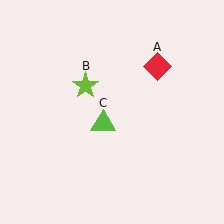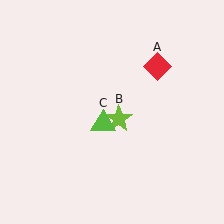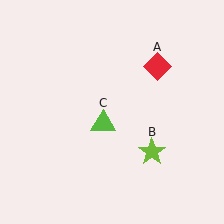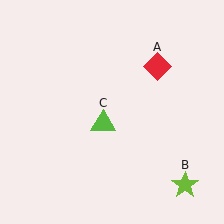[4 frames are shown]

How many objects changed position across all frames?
1 object changed position: lime star (object B).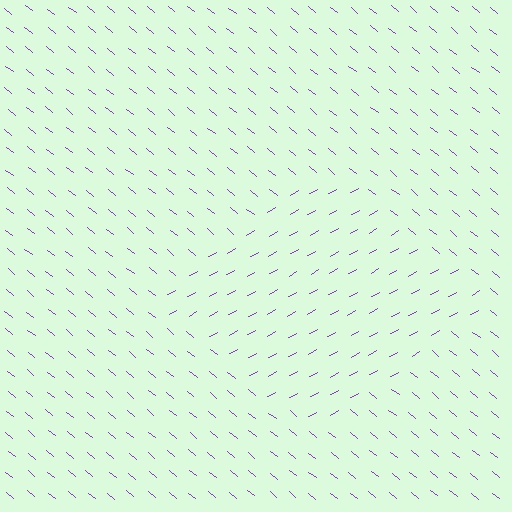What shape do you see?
I see a diamond.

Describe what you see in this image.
The image is filled with small purple line segments. A diamond region in the image has lines oriented differently from the surrounding lines, creating a visible texture boundary.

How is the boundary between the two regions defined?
The boundary is defined purely by a change in line orientation (approximately 68 degrees difference). All lines are the same color and thickness.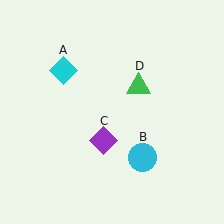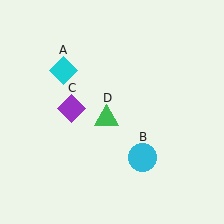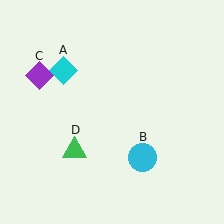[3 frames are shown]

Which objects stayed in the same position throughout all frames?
Cyan diamond (object A) and cyan circle (object B) remained stationary.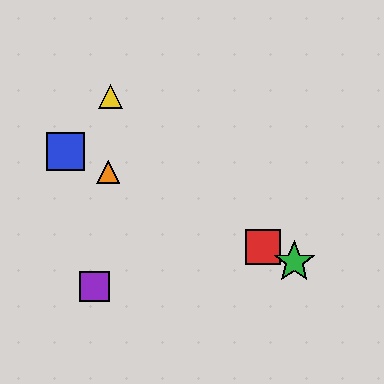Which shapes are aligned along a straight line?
The red square, the blue square, the green star, the orange triangle are aligned along a straight line.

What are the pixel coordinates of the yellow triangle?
The yellow triangle is at (111, 96).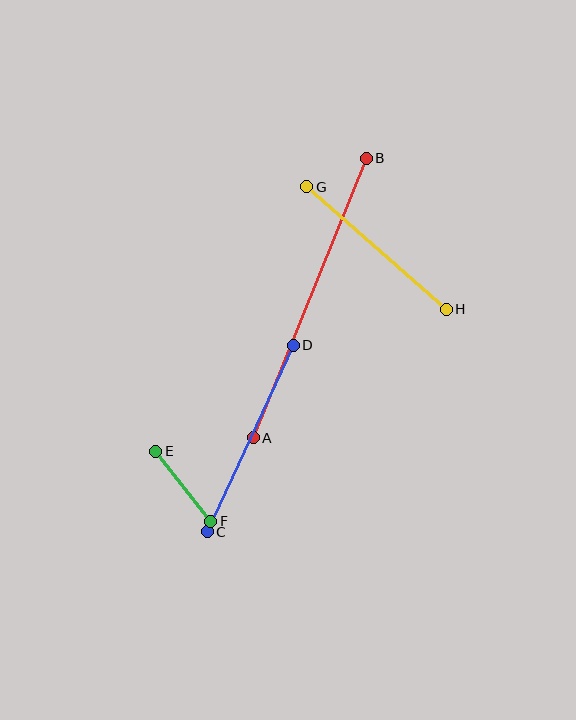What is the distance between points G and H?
The distance is approximately 186 pixels.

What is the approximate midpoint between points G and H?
The midpoint is at approximately (376, 248) pixels.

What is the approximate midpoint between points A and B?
The midpoint is at approximately (310, 298) pixels.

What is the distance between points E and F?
The distance is approximately 89 pixels.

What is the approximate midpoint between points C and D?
The midpoint is at approximately (250, 439) pixels.